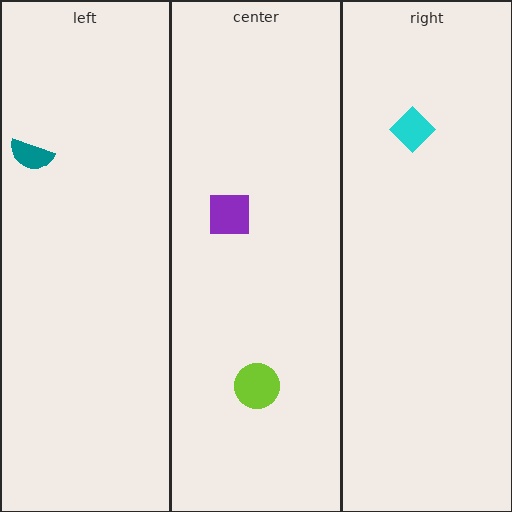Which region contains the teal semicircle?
The left region.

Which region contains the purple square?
The center region.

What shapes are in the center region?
The lime circle, the purple square.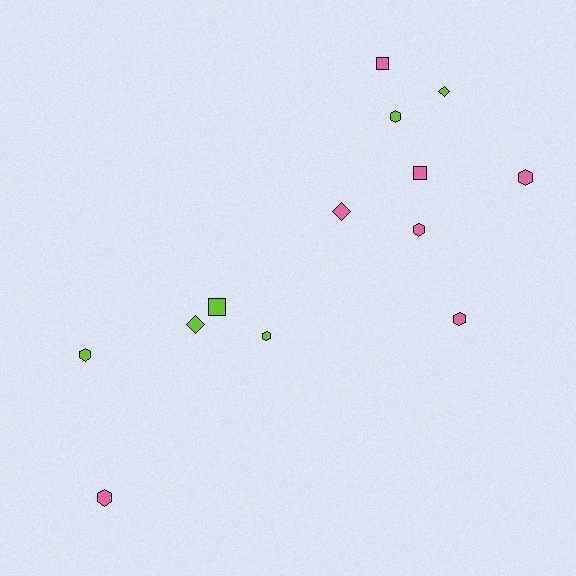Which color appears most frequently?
Pink, with 7 objects.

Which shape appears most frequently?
Hexagon, with 7 objects.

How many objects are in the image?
There are 13 objects.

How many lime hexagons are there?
There are 3 lime hexagons.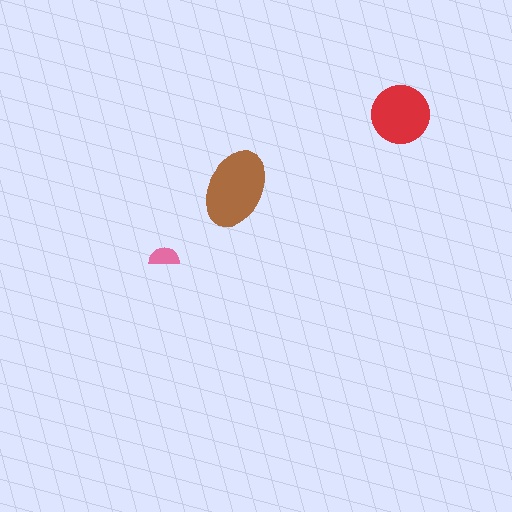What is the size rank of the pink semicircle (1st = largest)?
3rd.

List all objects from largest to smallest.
The brown ellipse, the red circle, the pink semicircle.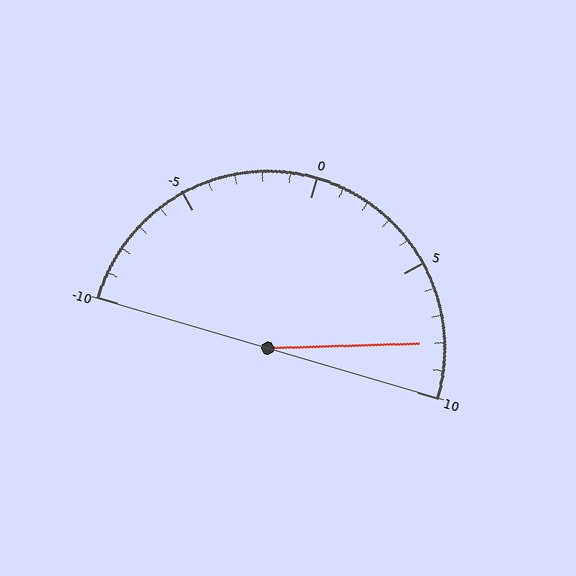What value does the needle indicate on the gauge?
The needle indicates approximately 8.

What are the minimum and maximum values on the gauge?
The gauge ranges from -10 to 10.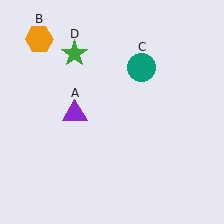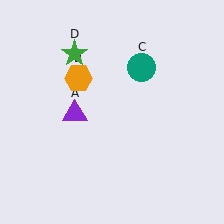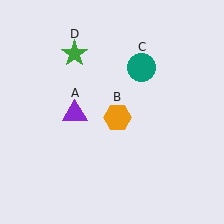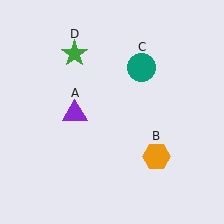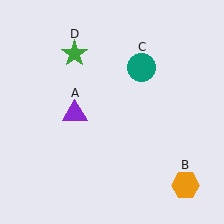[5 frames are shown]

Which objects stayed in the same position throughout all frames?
Purple triangle (object A) and teal circle (object C) and green star (object D) remained stationary.